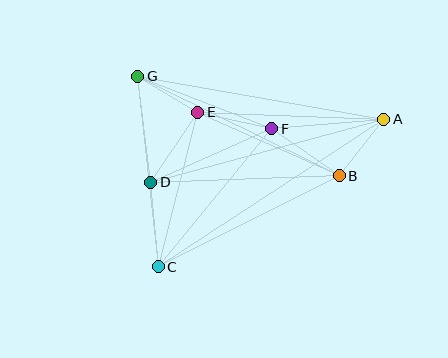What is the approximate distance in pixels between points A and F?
The distance between A and F is approximately 112 pixels.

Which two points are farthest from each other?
Points A and C are farthest from each other.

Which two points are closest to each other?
Points E and G are closest to each other.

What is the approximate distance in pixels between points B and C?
The distance between B and C is approximately 202 pixels.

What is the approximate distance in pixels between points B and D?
The distance between B and D is approximately 189 pixels.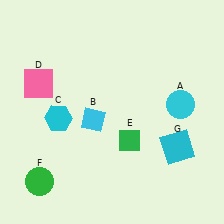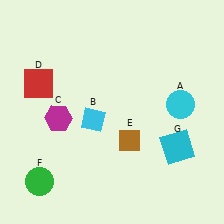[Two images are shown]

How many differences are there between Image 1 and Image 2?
There are 3 differences between the two images.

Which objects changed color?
C changed from cyan to magenta. D changed from pink to red. E changed from green to brown.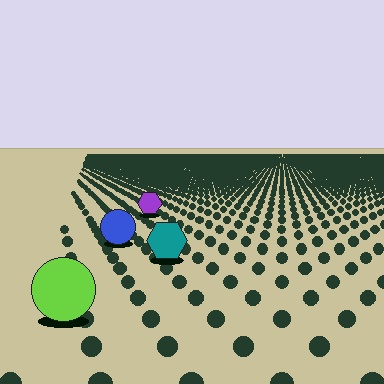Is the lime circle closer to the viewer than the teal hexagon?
Yes. The lime circle is closer — you can tell from the texture gradient: the ground texture is coarser near it.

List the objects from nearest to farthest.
From nearest to farthest: the lime circle, the teal hexagon, the blue circle, the purple hexagon.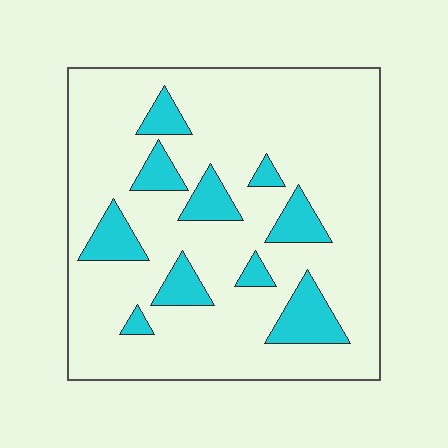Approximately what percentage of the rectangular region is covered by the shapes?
Approximately 15%.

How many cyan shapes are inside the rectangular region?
10.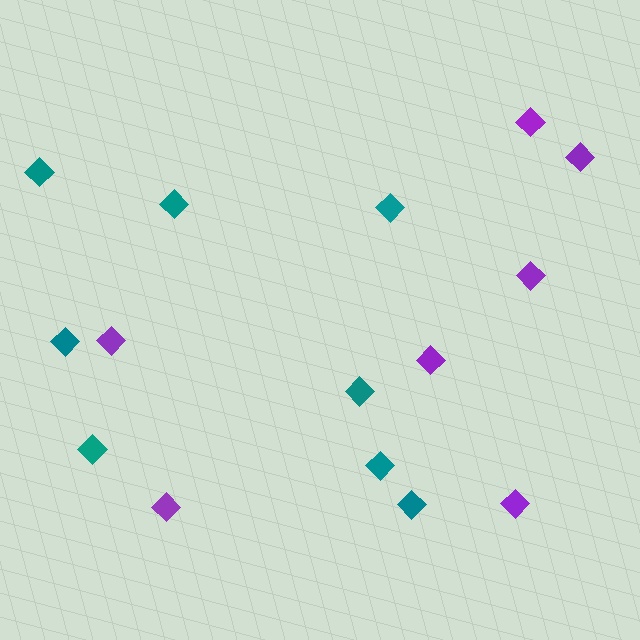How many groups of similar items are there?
There are 2 groups: one group of purple diamonds (7) and one group of teal diamonds (8).